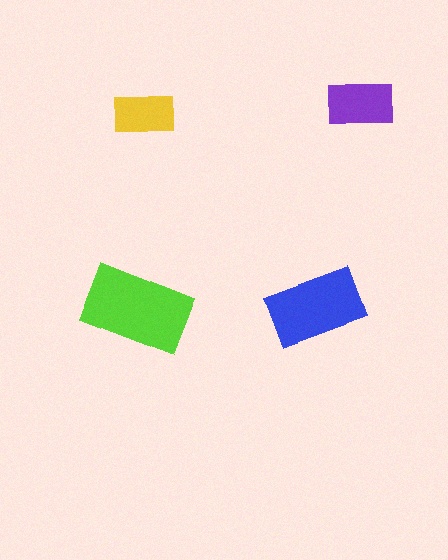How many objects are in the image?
There are 4 objects in the image.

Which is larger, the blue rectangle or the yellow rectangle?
The blue one.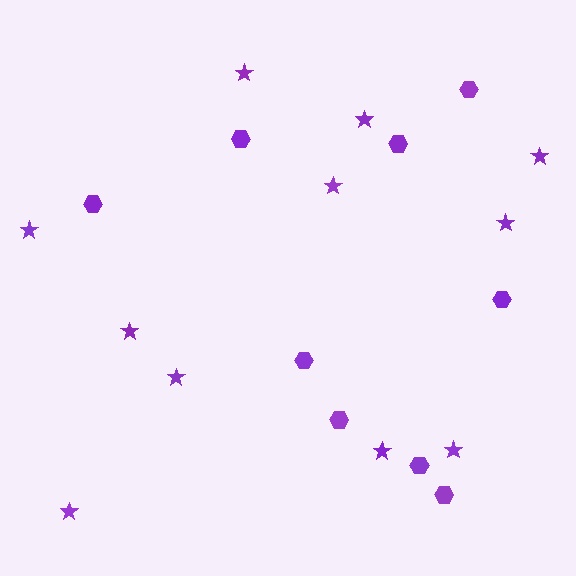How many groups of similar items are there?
There are 2 groups: one group of stars (11) and one group of hexagons (9).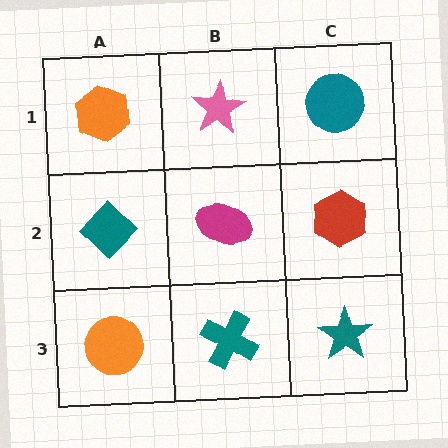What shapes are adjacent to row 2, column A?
An orange hexagon (row 1, column A), an orange circle (row 3, column A), a magenta ellipse (row 2, column B).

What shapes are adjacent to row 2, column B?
A pink star (row 1, column B), a teal cross (row 3, column B), a teal diamond (row 2, column A), a red hexagon (row 2, column C).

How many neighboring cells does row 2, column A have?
3.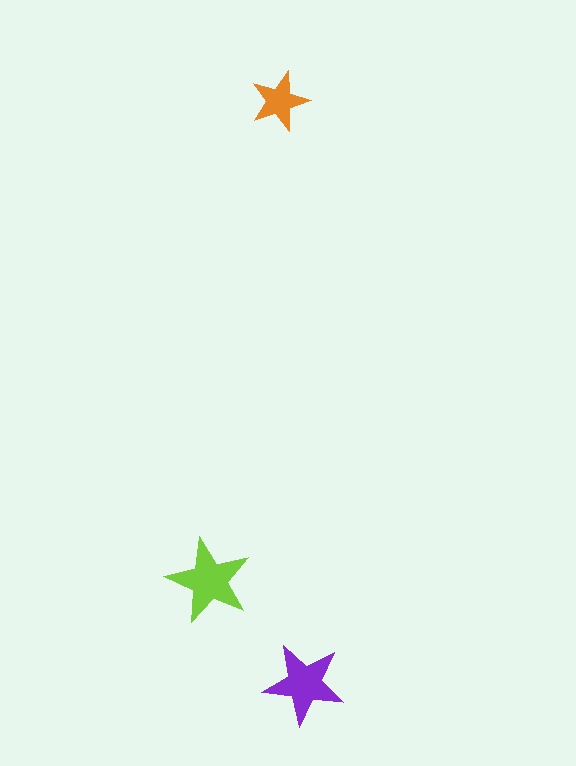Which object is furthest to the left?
The lime star is leftmost.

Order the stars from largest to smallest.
the lime one, the purple one, the orange one.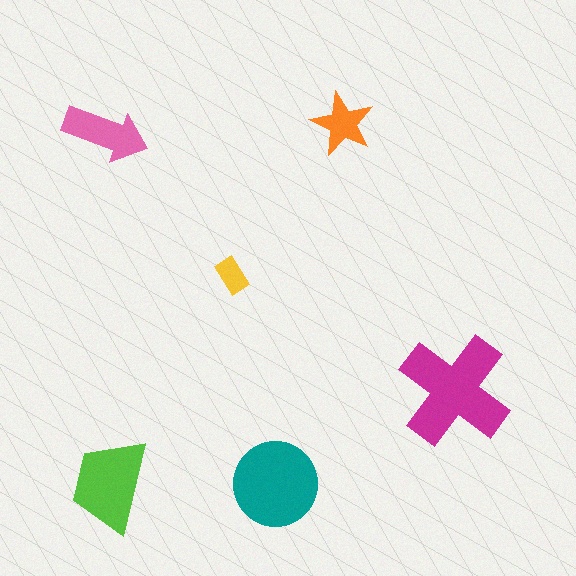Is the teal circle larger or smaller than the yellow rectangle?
Larger.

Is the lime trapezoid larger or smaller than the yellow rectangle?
Larger.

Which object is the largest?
The magenta cross.